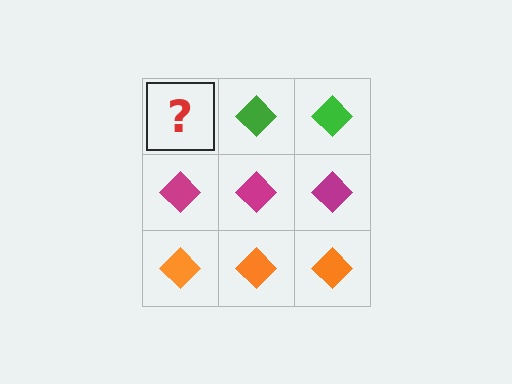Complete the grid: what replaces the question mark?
The question mark should be replaced with a green diamond.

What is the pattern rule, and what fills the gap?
The rule is that each row has a consistent color. The gap should be filled with a green diamond.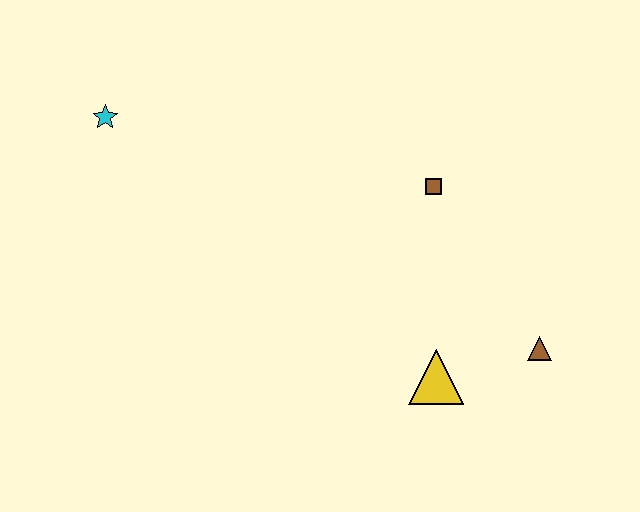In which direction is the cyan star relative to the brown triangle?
The cyan star is to the left of the brown triangle.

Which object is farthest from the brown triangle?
The cyan star is farthest from the brown triangle.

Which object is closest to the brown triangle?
The yellow triangle is closest to the brown triangle.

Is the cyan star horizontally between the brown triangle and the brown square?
No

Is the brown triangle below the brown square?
Yes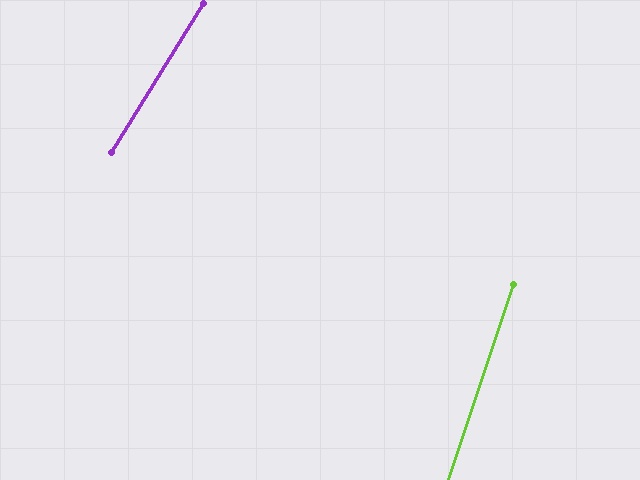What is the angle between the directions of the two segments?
Approximately 13 degrees.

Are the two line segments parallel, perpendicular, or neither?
Neither parallel nor perpendicular — they differ by about 13°.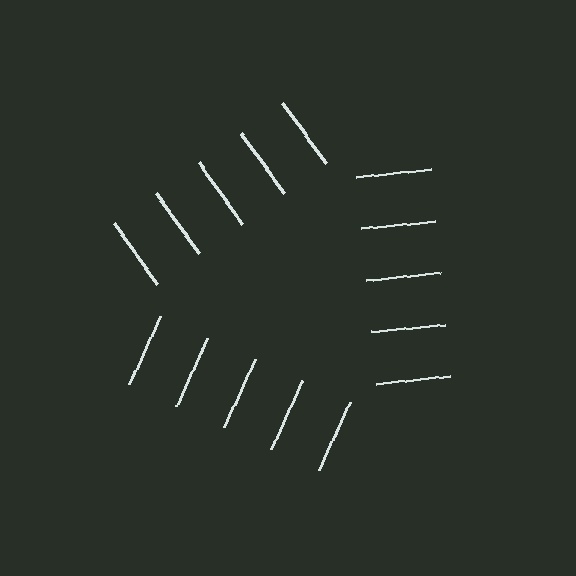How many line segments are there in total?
15 — 5 along each of the 3 edges.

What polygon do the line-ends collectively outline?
An illusory triangle — the line segments terminate on its edges but no continuous stroke is drawn.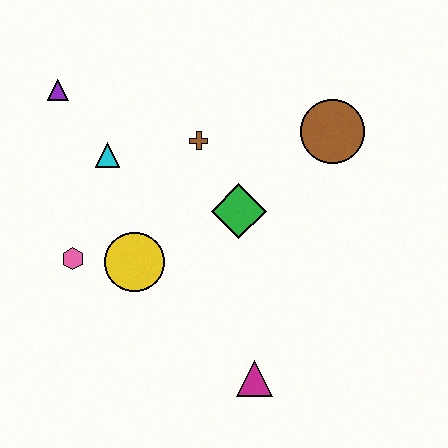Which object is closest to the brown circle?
The green diamond is closest to the brown circle.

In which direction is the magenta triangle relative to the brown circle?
The magenta triangle is below the brown circle.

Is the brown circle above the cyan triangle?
Yes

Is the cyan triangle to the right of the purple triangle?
Yes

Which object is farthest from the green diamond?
The purple triangle is farthest from the green diamond.